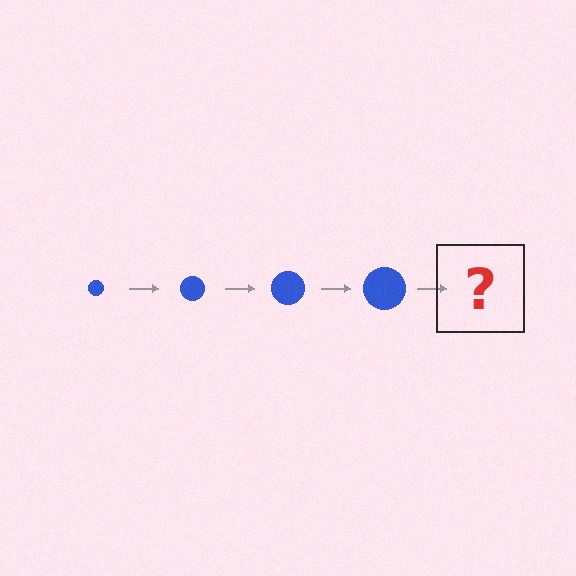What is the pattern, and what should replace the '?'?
The pattern is that the circle gets progressively larger each step. The '?' should be a blue circle, larger than the previous one.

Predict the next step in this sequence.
The next step is a blue circle, larger than the previous one.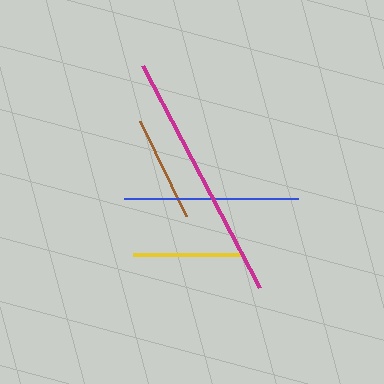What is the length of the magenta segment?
The magenta segment is approximately 250 pixels long.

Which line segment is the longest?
The magenta line is the longest at approximately 250 pixels.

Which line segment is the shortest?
The brown line is the shortest at approximately 106 pixels.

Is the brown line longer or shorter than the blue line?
The blue line is longer than the brown line.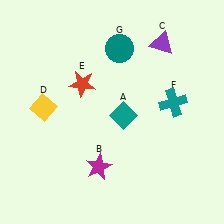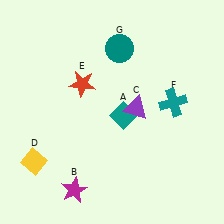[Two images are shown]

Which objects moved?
The objects that moved are: the magenta star (B), the purple triangle (C), the yellow diamond (D).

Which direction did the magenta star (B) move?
The magenta star (B) moved left.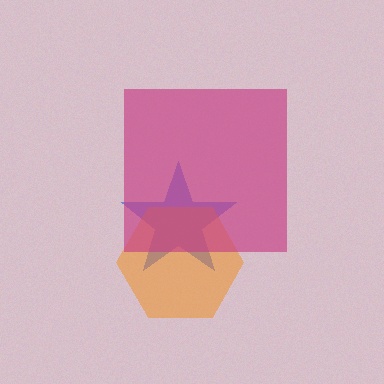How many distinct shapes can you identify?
There are 3 distinct shapes: a blue star, an orange hexagon, a magenta square.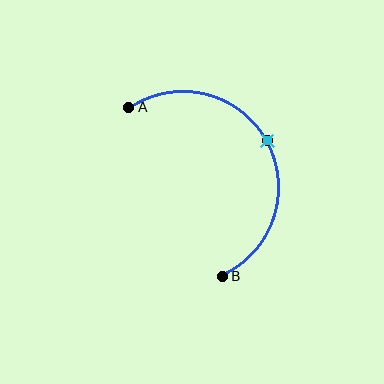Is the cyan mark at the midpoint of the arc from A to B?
Yes. The cyan mark lies on the arc at equal arc-length from both A and B — it is the arc midpoint.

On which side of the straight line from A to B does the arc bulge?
The arc bulges to the right of the straight line connecting A and B.